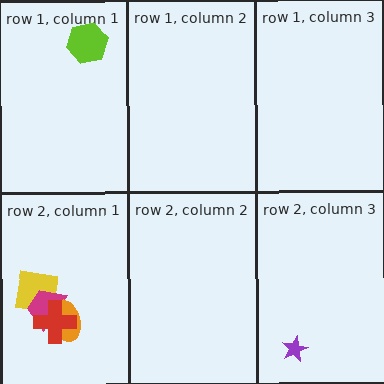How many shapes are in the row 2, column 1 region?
4.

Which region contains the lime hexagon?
The row 1, column 1 region.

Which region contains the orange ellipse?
The row 2, column 1 region.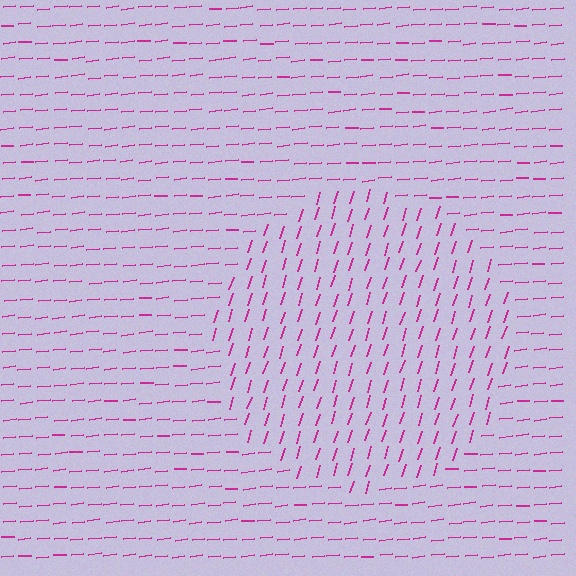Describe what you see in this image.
The image is filled with small magenta line segments. A circle region in the image has lines oriented differently from the surrounding lines, creating a visible texture boundary.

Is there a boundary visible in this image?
Yes, there is a texture boundary formed by a change in line orientation.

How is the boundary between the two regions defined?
The boundary is defined purely by a change in line orientation (approximately 66 degrees difference). All lines are the same color and thickness.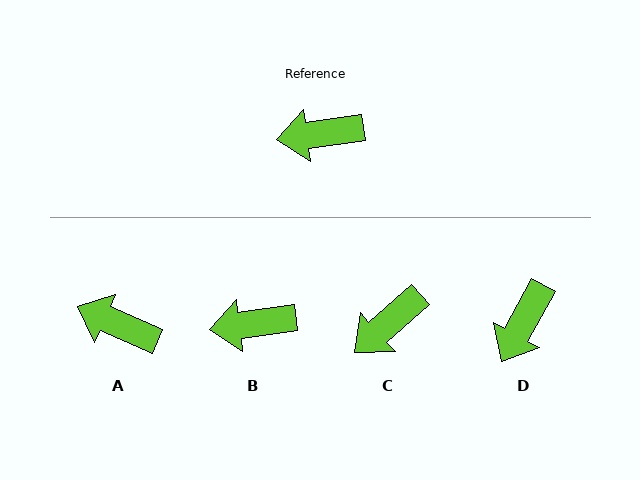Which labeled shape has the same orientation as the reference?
B.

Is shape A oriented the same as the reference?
No, it is off by about 31 degrees.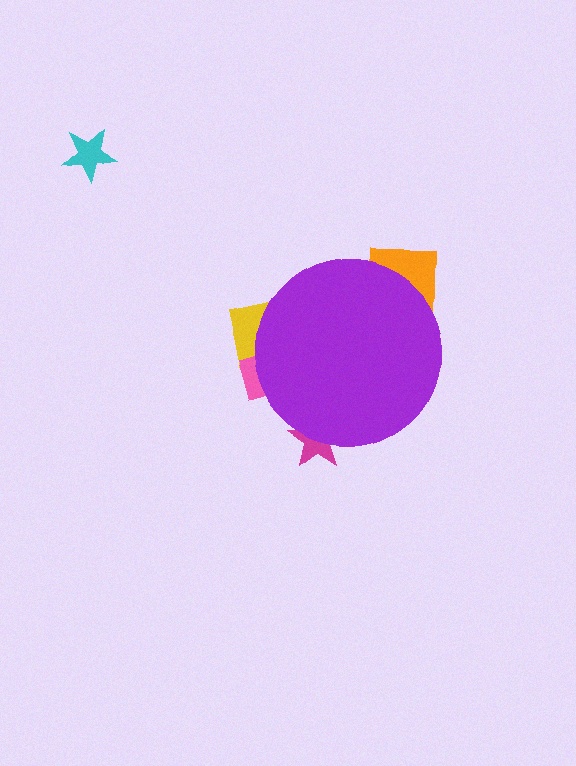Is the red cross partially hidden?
Yes, the red cross is partially hidden behind the purple circle.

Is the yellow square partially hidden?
Yes, the yellow square is partially hidden behind the purple circle.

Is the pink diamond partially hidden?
Yes, the pink diamond is partially hidden behind the purple circle.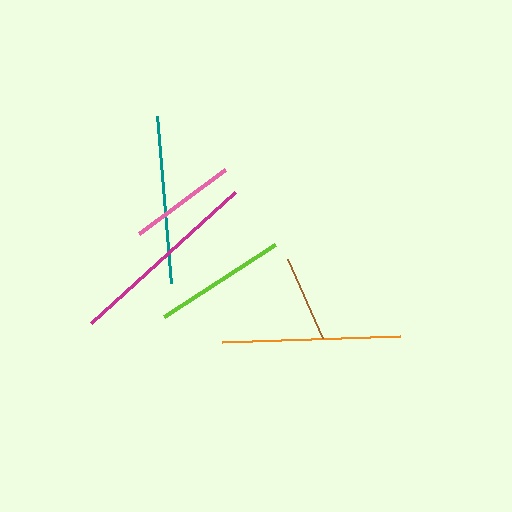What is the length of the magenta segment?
The magenta segment is approximately 195 pixels long.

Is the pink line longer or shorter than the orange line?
The orange line is longer than the pink line.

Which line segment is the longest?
The magenta line is the longest at approximately 195 pixels.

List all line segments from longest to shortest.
From longest to shortest: magenta, orange, teal, lime, pink, brown.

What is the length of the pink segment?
The pink segment is approximately 107 pixels long.